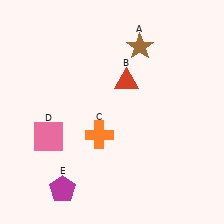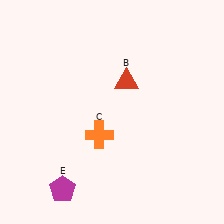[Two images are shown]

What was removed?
The brown star (A), the pink square (D) were removed in Image 2.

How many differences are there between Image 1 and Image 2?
There are 2 differences between the two images.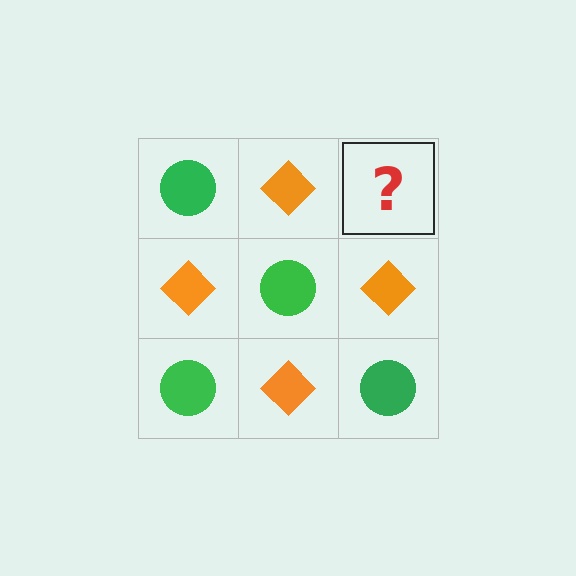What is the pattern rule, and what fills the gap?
The rule is that it alternates green circle and orange diamond in a checkerboard pattern. The gap should be filled with a green circle.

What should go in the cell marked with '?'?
The missing cell should contain a green circle.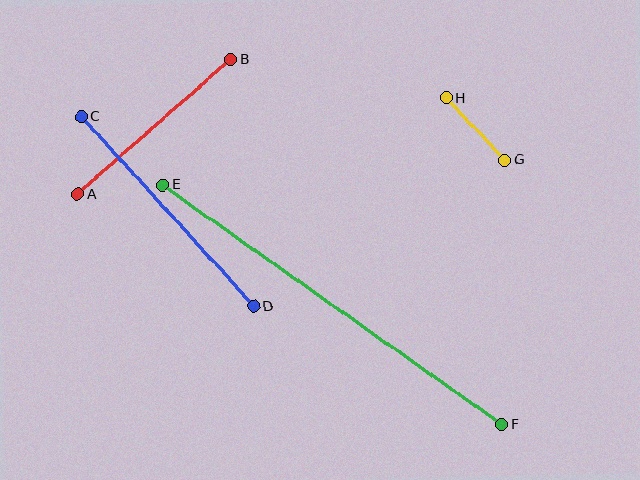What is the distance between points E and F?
The distance is approximately 415 pixels.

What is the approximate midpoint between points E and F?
The midpoint is at approximately (332, 304) pixels.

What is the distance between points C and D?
The distance is approximately 257 pixels.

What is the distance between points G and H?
The distance is approximately 86 pixels.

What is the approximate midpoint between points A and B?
The midpoint is at approximately (154, 127) pixels.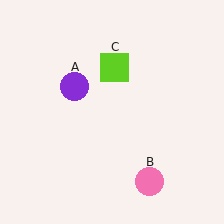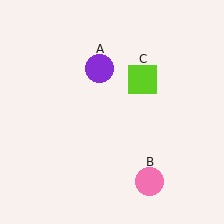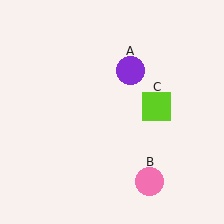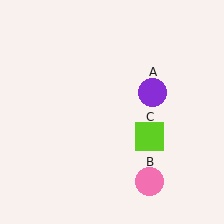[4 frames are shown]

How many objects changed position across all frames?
2 objects changed position: purple circle (object A), lime square (object C).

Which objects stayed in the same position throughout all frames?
Pink circle (object B) remained stationary.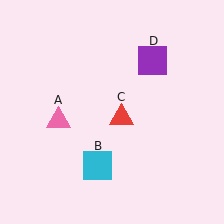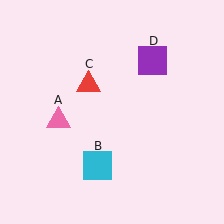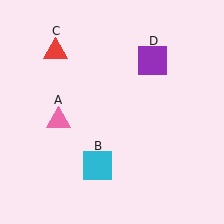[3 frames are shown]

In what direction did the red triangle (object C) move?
The red triangle (object C) moved up and to the left.